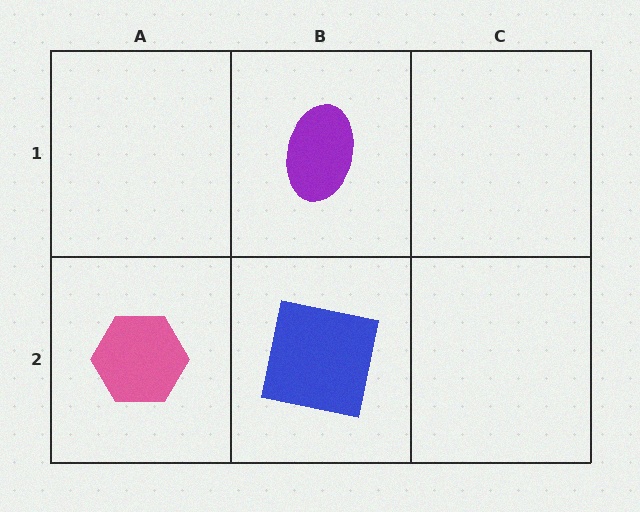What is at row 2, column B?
A blue square.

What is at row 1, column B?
A purple ellipse.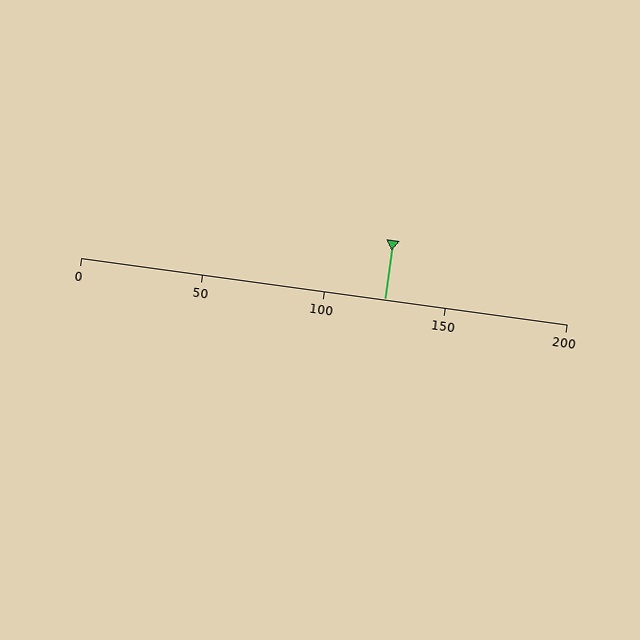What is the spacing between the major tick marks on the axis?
The major ticks are spaced 50 apart.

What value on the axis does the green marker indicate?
The marker indicates approximately 125.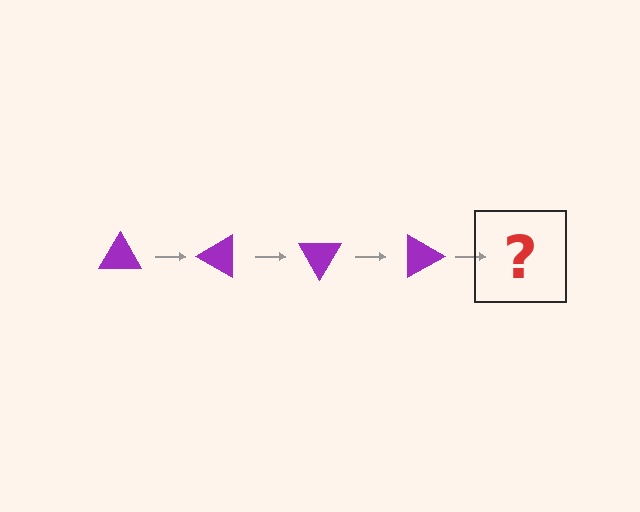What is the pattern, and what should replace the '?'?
The pattern is that the triangle rotates 30 degrees each step. The '?' should be a purple triangle rotated 120 degrees.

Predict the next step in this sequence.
The next step is a purple triangle rotated 120 degrees.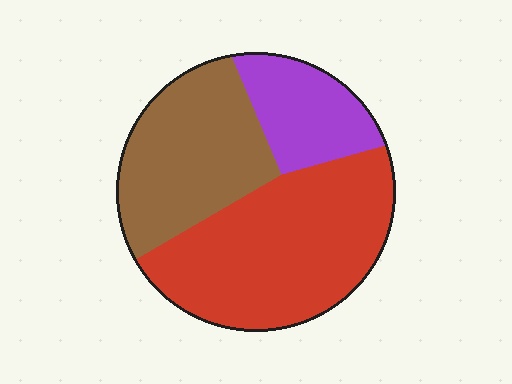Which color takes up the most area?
Red, at roughly 50%.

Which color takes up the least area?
Purple, at roughly 20%.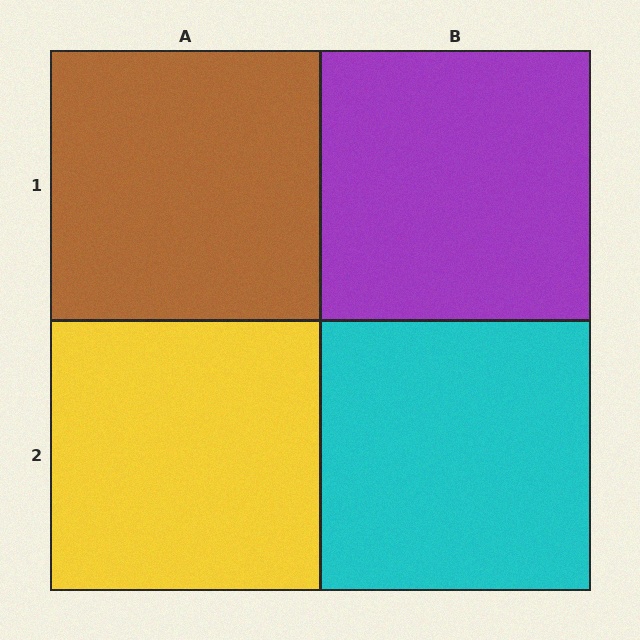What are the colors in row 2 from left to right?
Yellow, cyan.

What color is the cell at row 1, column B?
Purple.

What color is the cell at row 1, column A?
Brown.